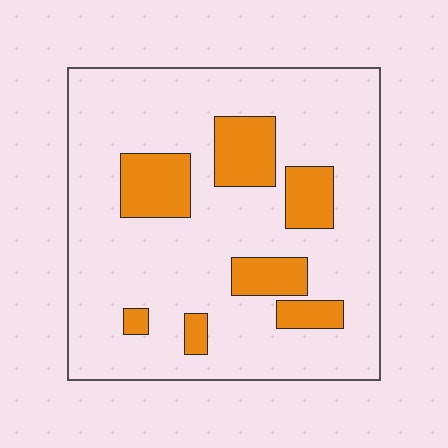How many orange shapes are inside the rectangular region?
7.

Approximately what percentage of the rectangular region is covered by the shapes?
Approximately 20%.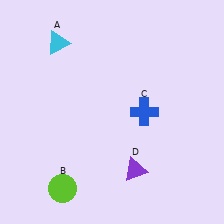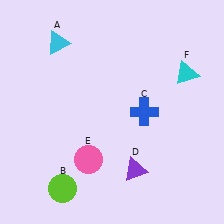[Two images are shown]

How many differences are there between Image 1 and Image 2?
There are 2 differences between the two images.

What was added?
A pink circle (E), a cyan triangle (F) were added in Image 2.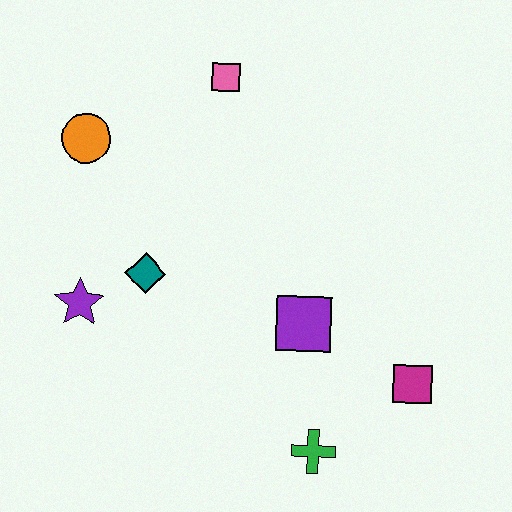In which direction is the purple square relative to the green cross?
The purple square is above the green cross.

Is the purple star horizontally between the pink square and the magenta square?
No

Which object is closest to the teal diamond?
The purple star is closest to the teal diamond.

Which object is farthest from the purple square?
The orange circle is farthest from the purple square.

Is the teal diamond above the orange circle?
No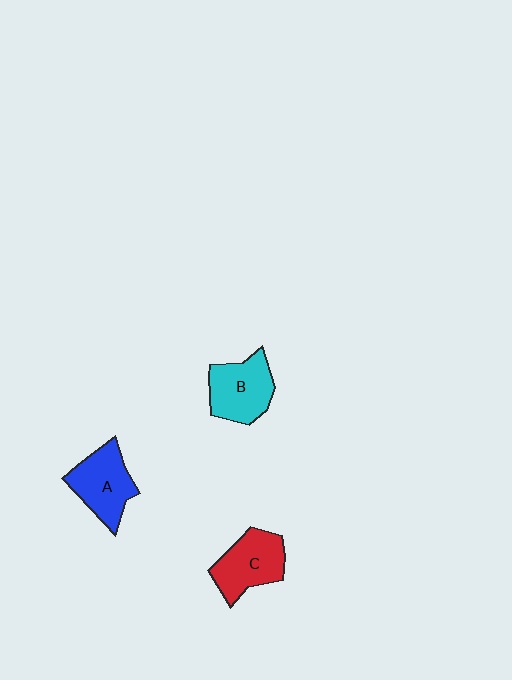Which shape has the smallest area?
Shape C (red).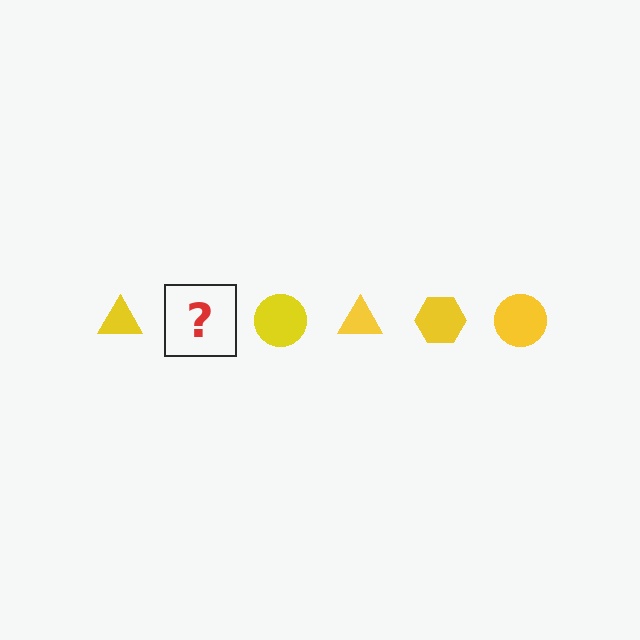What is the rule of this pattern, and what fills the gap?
The rule is that the pattern cycles through triangle, hexagon, circle shapes in yellow. The gap should be filled with a yellow hexagon.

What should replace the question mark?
The question mark should be replaced with a yellow hexagon.